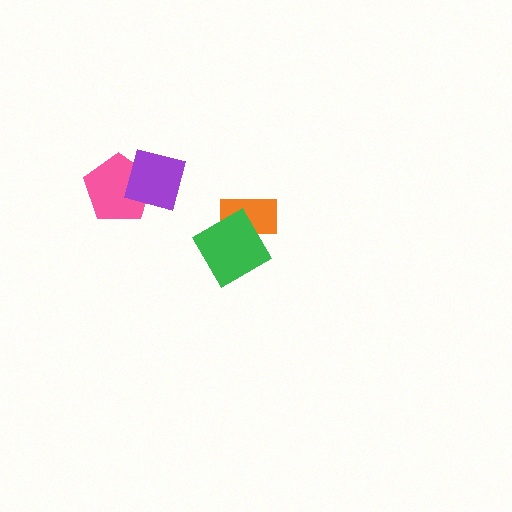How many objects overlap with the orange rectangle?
1 object overlaps with the orange rectangle.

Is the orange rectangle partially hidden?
Yes, it is partially covered by another shape.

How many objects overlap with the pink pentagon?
1 object overlaps with the pink pentagon.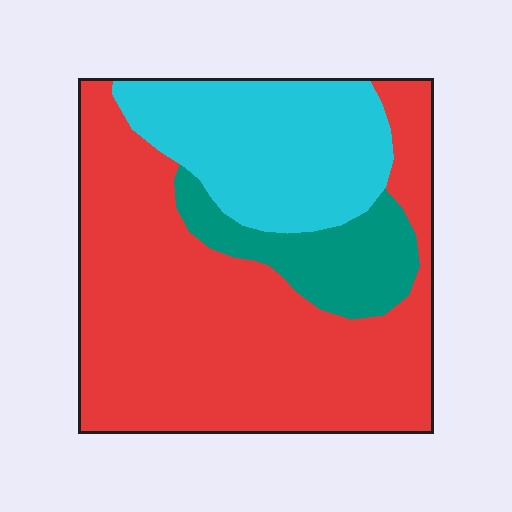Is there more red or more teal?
Red.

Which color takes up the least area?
Teal, at roughly 15%.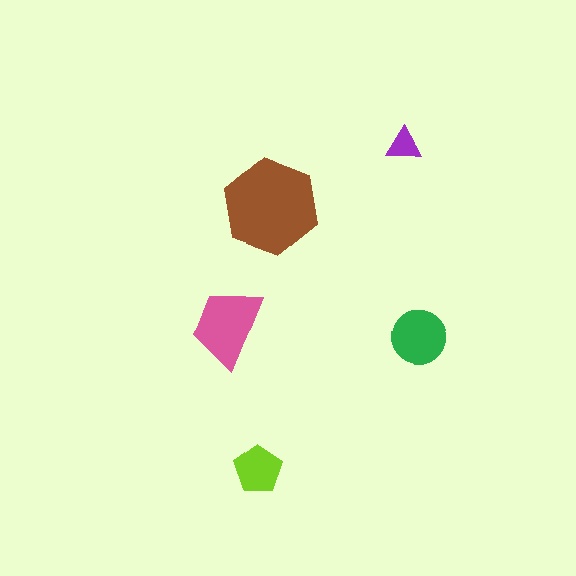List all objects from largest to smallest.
The brown hexagon, the pink trapezoid, the green circle, the lime pentagon, the purple triangle.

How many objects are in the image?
There are 5 objects in the image.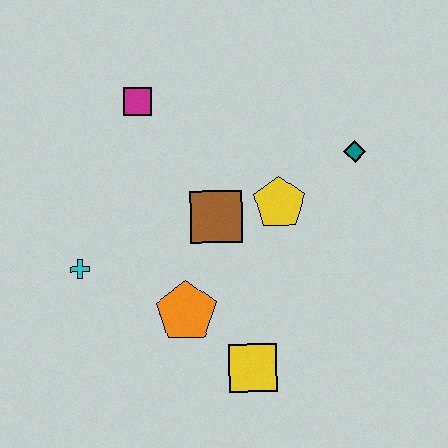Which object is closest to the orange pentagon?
The yellow square is closest to the orange pentagon.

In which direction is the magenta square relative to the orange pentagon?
The magenta square is above the orange pentagon.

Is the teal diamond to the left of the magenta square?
No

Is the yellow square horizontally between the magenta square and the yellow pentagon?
Yes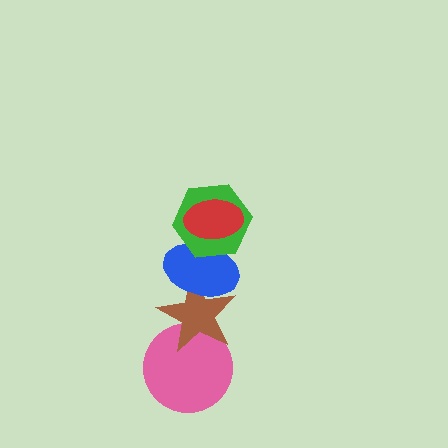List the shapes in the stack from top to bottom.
From top to bottom: the red ellipse, the green hexagon, the blue ellipse, the brown star, the pink circle.